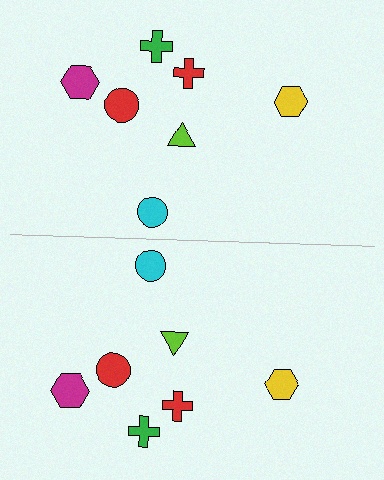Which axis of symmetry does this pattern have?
The pattern has a horizontal axis of symmetry running through the center of the image.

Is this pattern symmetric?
Yes, this pattern has bilateral (reflection) symmetry.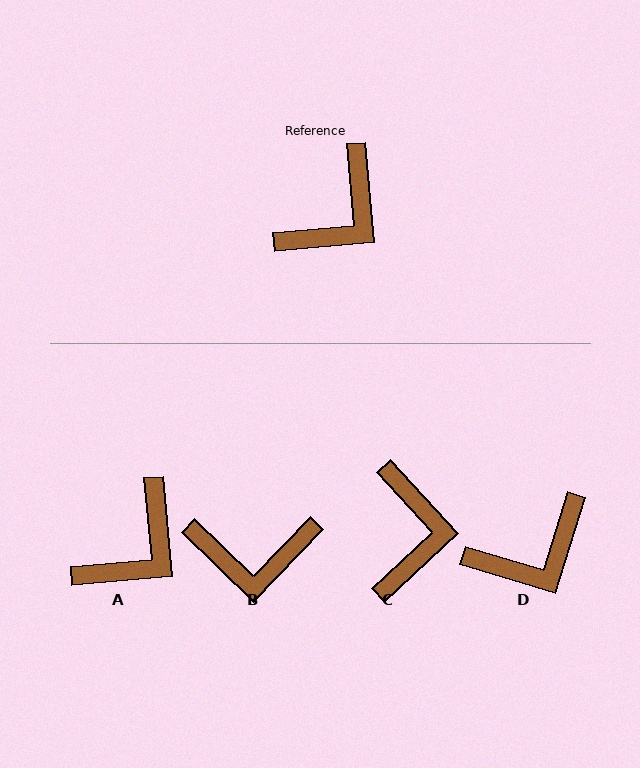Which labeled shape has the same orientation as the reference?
A.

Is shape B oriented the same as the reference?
No, it is off by about 49 degrees.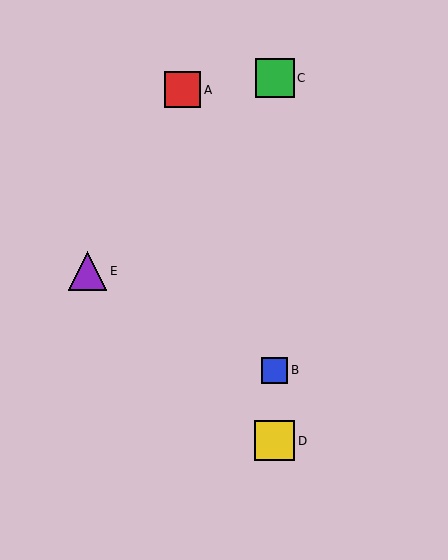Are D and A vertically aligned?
No, D is at x≈275 and A is at x≈183.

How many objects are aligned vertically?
3 objects (B, C, D) are aligned vertically.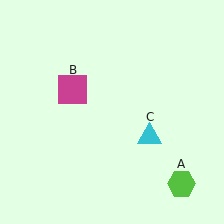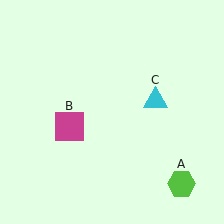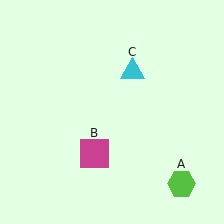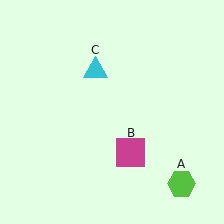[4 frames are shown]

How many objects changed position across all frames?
2 objects changed position: magenta square (object B), cyan triangle (object C).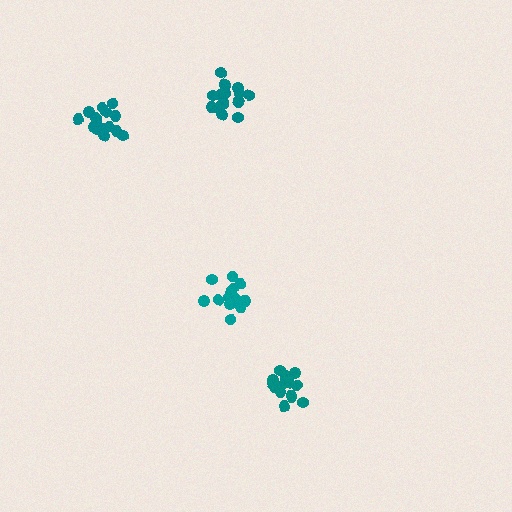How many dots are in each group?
Group 1: 16 dots, Group 2: 16 dots, Group 3: 17 dots, Group 4: 15 dots (64 total).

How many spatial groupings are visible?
There are 4 spatial groupings.